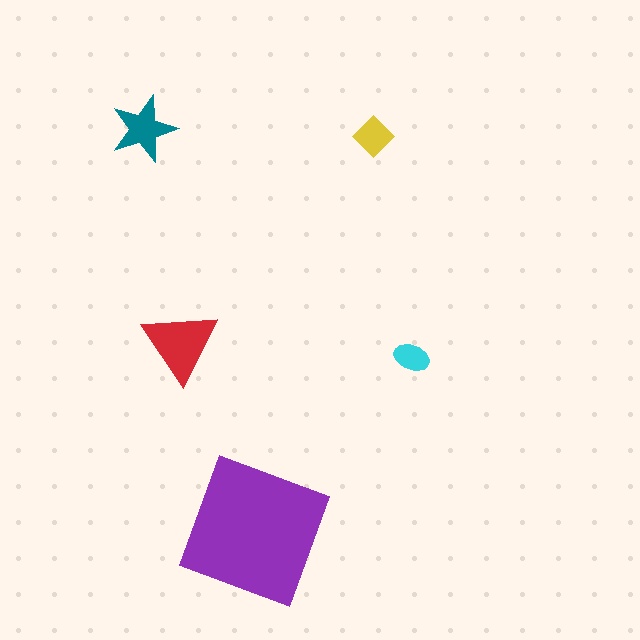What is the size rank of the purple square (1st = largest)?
1st.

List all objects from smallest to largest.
The cyan ellipse, the yellow diamond, the teal star, the red triangle, the purple square.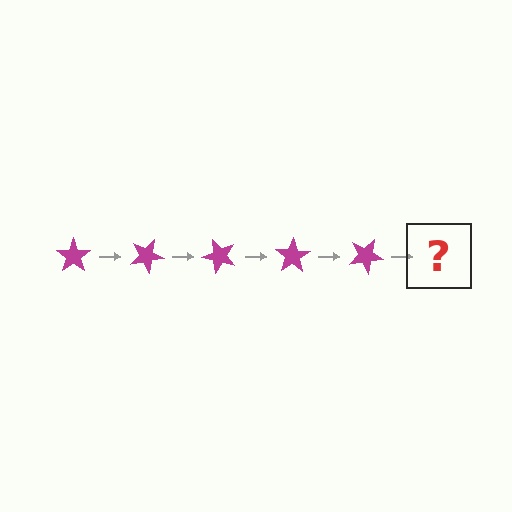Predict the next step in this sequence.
The next step is a magenta star rotated 125 degrees.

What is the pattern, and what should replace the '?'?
The pattern is that the star rotates 25 degrees each step. The '?' should be a magenta star rotated 125 degrees.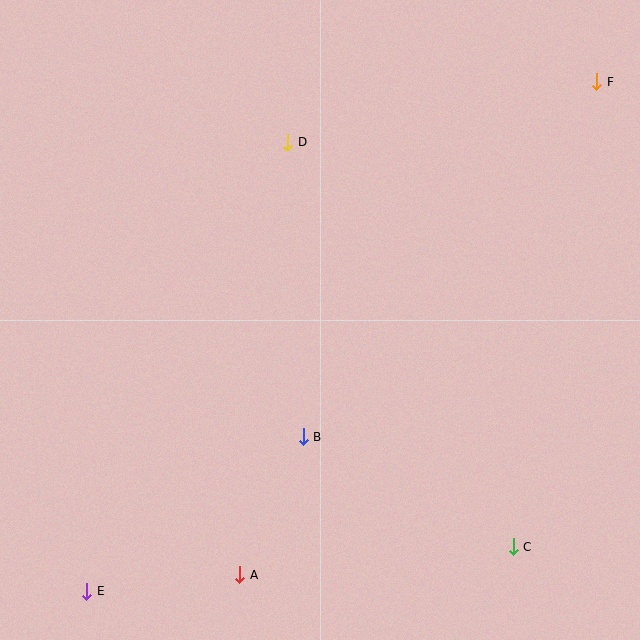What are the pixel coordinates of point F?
Point F is at (597, 82).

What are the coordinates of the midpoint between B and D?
The midpoint between B and D is at (295, 289).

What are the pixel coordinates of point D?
Point D is at (288, 142).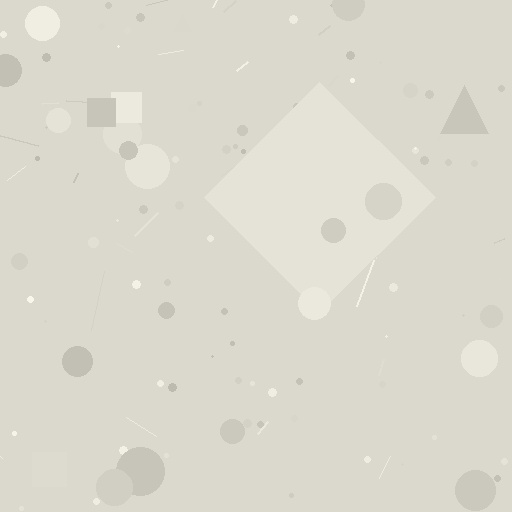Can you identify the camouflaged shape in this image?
The camouflaged shape is a diamond.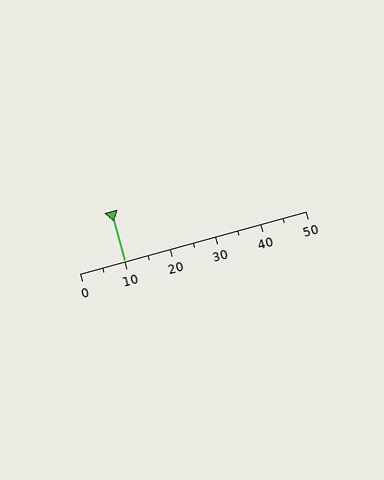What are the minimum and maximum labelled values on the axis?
The axis runs from 0 to 50.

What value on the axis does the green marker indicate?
The marker indicates approximately 10.